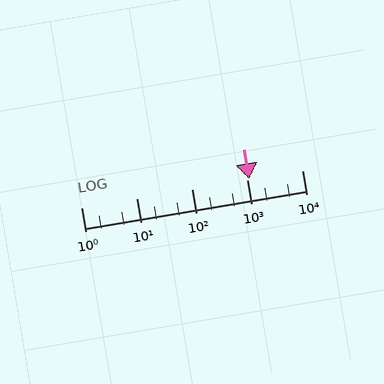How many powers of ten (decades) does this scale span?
The scale spans 4 decades, from 1 to 10000.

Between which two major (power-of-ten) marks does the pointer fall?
The pointer is between 1000 and 10000.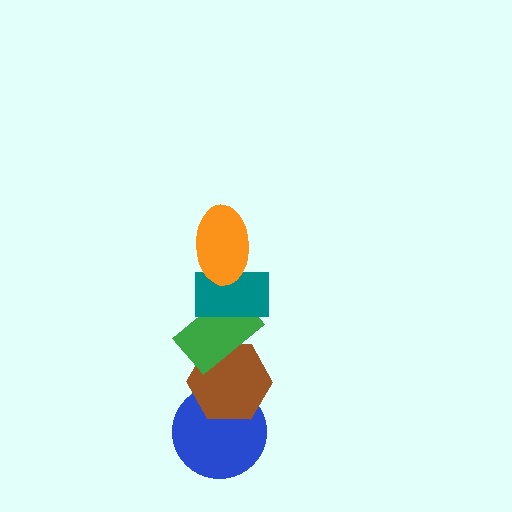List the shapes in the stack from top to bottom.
From top to bottom: the orange ellipse, the teal rectangle, the green rectangle, the brown hexagon, the blue circle.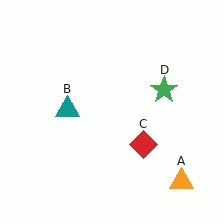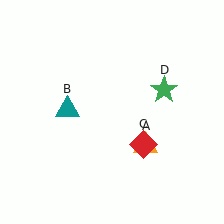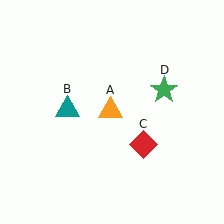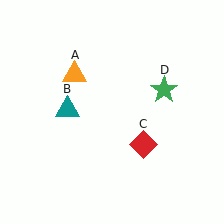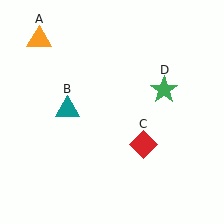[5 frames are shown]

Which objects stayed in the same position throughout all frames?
Teal triangle (object B) and red diamond (object C) and green star (object D) remained stationary.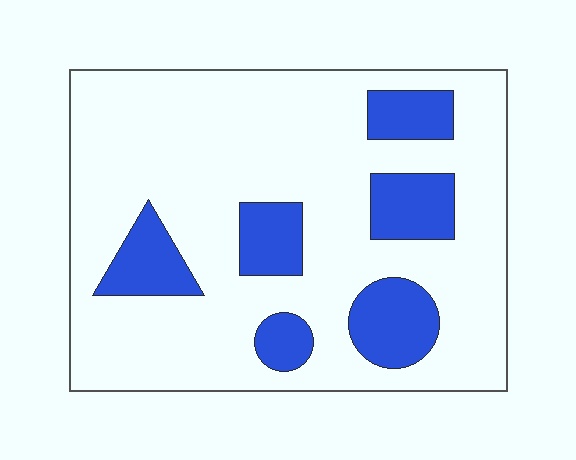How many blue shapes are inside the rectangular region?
6.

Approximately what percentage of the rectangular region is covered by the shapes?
Approximately 20%.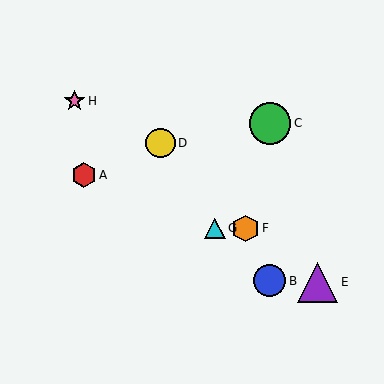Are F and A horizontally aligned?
No, F is at y≈228 and A is at y≈175.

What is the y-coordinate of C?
Object C is at y≈124.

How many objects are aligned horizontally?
2 objects (F, G) are aligned horizontally.